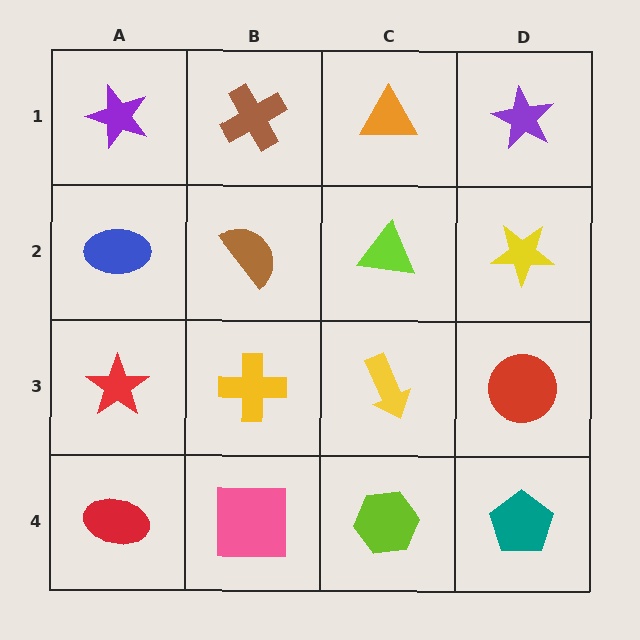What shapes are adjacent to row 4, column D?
A red circle (row 3, column D), a lime hexagon (row 4, column C).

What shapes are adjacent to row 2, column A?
A purple star (row 1, column A), a red star (row 3, column A), a brown semicircle (row 2, column B).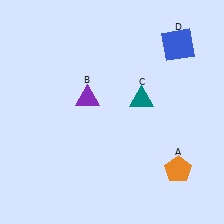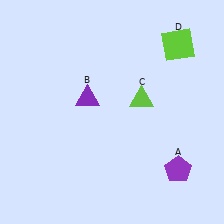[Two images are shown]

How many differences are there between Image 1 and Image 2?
There are 3 differences between the two images.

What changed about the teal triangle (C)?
In Image 1, C is teal. In Image 2, it changed to lime.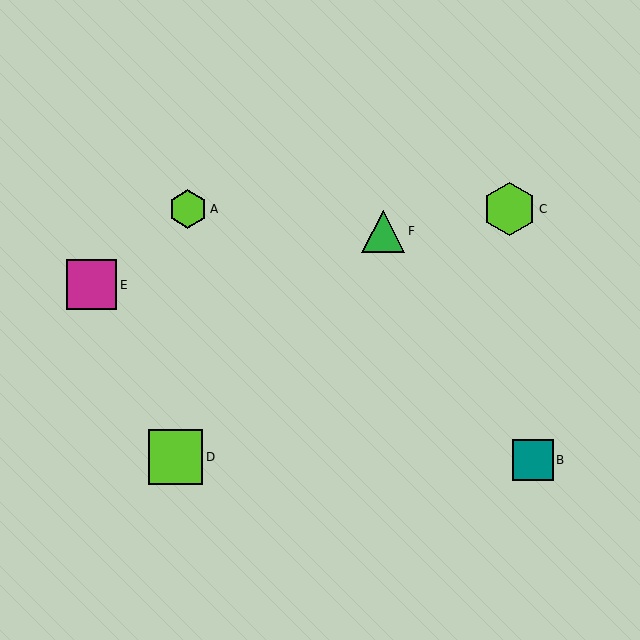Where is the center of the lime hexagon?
The center of the lime hexagon is at (188, 209).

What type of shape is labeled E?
Shape E is a magenta square.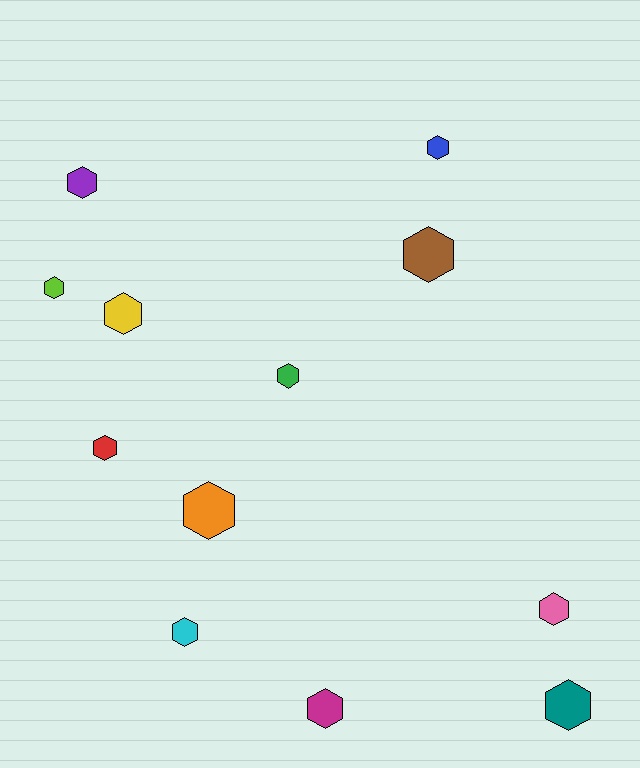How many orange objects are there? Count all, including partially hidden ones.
There is 1 orange object.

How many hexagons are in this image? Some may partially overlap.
There are 12 hexagons.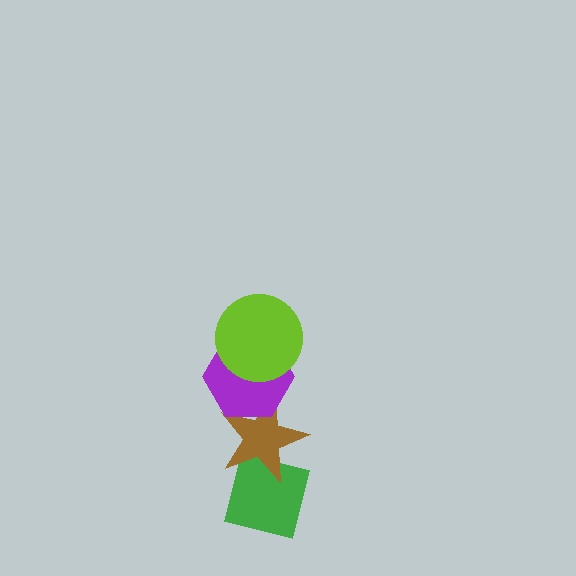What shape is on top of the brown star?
The purple hexagon is on top of the brown star.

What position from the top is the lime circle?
The lime circle is 1st from the top.